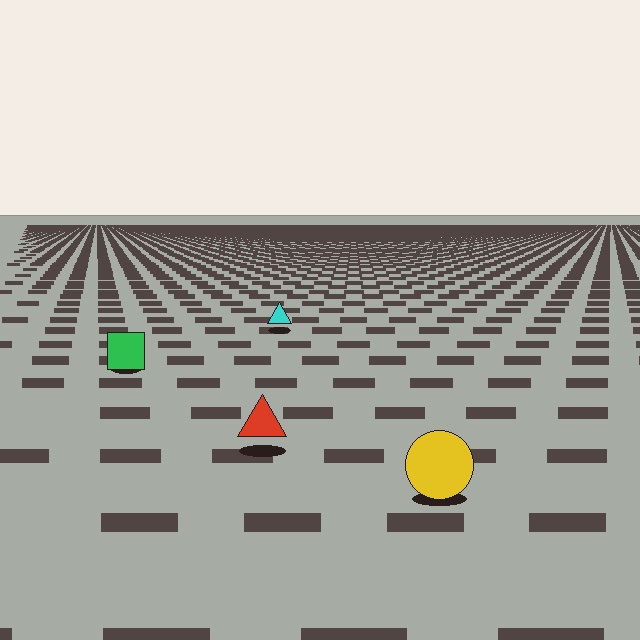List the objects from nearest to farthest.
From nearest to farthest: the yellow circle, the red triangle, the green square, the cyan triangle.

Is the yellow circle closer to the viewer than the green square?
Yes. The yellow circle is closer — you can tell from the texture gradient: the ground texture is coarser near it.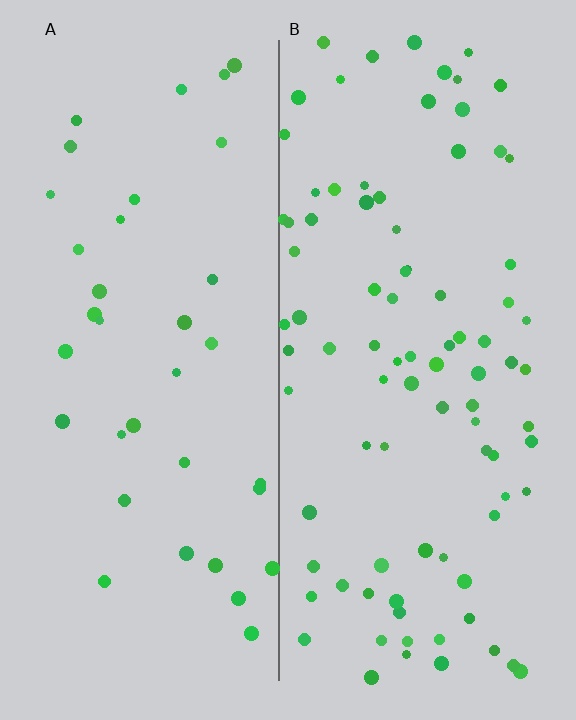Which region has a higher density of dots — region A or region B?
B (the right).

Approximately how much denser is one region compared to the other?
Approximately 2.5× — region B over region A.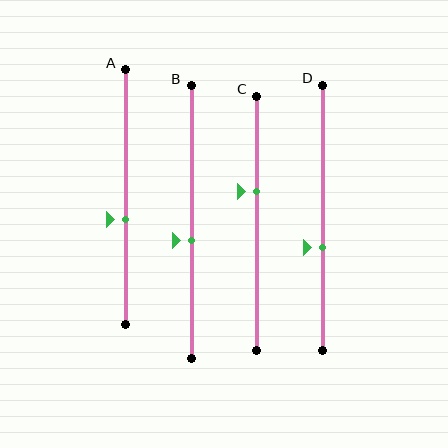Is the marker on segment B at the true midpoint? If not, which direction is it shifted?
No, the marker on segment B is shifted downward by about 7% of the segment length.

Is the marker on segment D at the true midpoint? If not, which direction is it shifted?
No, the marker on segment D is shifted downward by about 11% of the segment length.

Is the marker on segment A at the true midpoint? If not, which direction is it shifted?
No, the marker on segment A is shifted downward by about 9% of the segment length.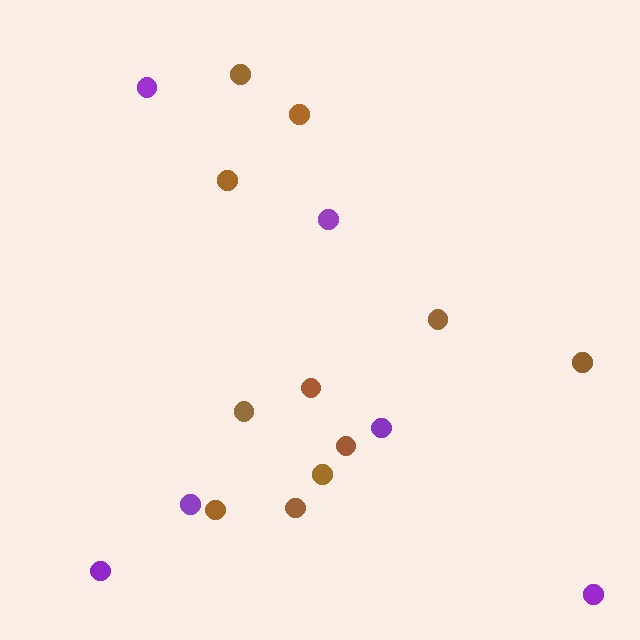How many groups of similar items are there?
There are 2 groups: one group of brown circles (11) and one group of purple circles (6).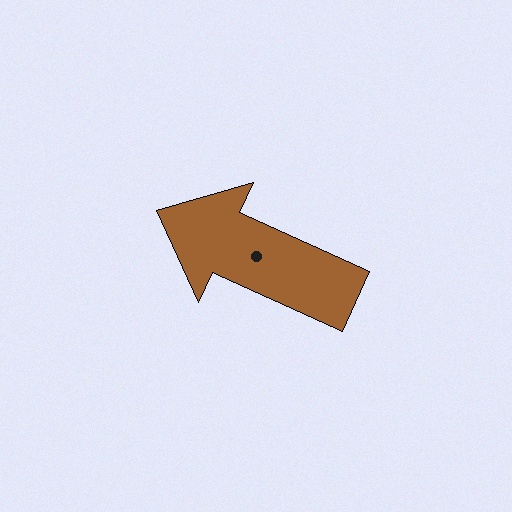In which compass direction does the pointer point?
Northwest.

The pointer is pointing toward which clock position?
Roughly 10 o'clock.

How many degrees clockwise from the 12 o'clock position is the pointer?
Approximately 295 degrees.